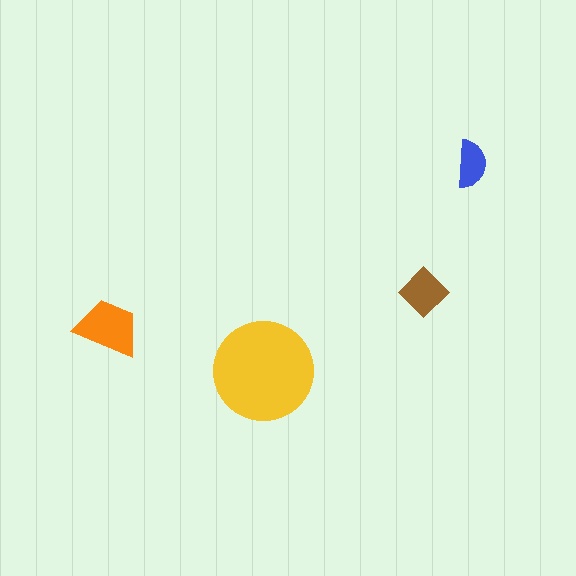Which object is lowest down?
The yellow circle is bottommost.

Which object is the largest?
The yellow circle.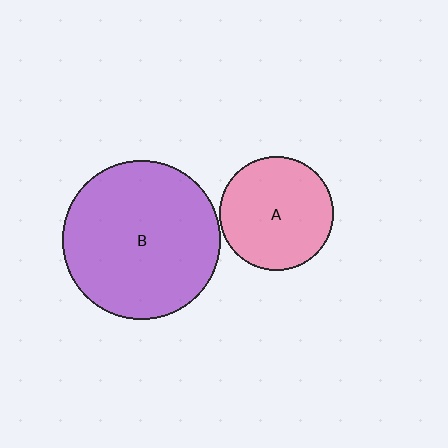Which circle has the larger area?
Circle B (purple).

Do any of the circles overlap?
No, none of the circles overlap.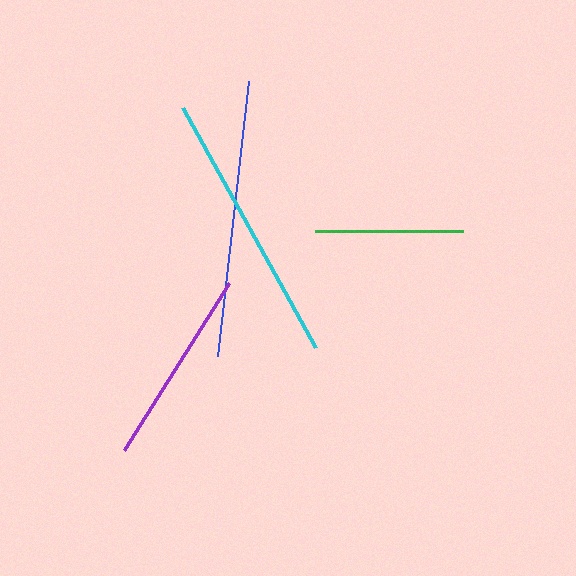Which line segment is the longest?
The blue line is the longest at approximately 277 pixels.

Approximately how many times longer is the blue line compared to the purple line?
The blue line is approximately 1.4 times the length of the purple line.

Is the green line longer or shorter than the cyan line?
The cyan line is longer than the green line.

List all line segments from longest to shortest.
From longest to shortest: blue, cyan, purple, green.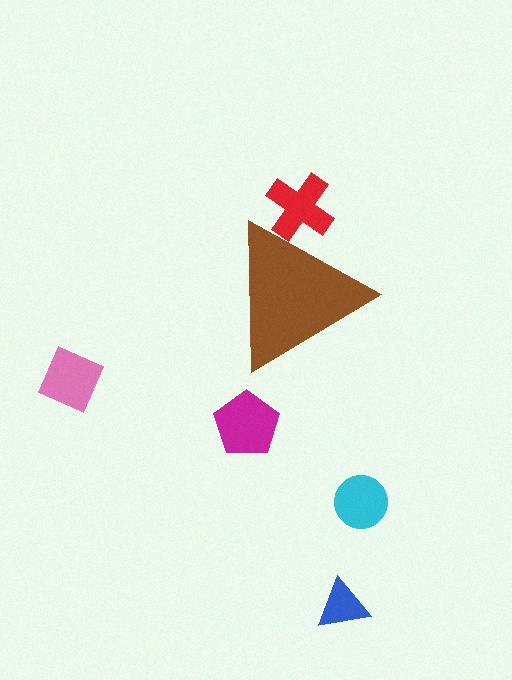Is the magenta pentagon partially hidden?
No, the magenta pentagon is fully visible.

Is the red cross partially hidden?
Yes, the red cross is partially hidden behind the brown triangle.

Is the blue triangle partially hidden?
No, the blue triangle is fully visible.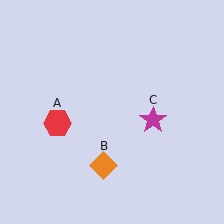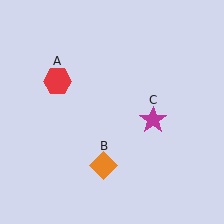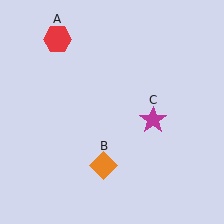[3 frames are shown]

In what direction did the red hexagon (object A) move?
The red hexagon (object A) moved up.